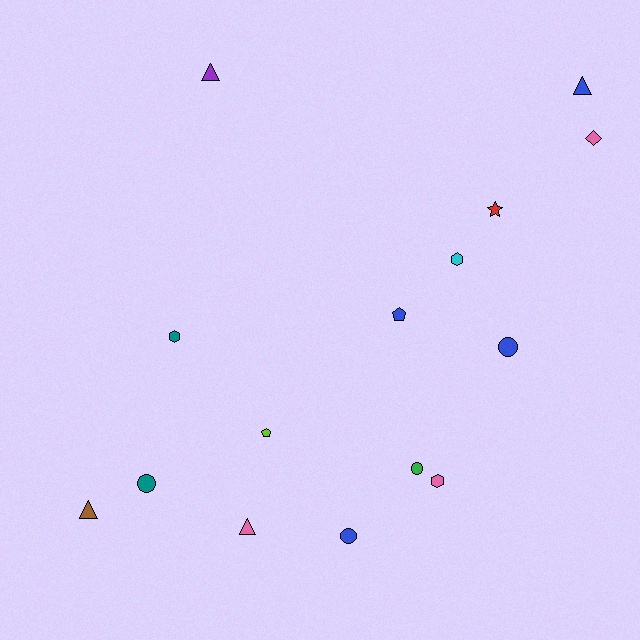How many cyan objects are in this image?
There is 1 cyan object.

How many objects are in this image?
There are 15 objects.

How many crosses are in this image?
There are no crosses.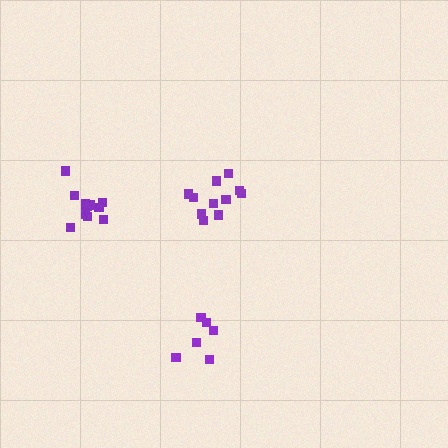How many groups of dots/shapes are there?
There are 3 groups.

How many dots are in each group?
Group 1: 11 dots, Group 2: 11 dots, Group 3: 6 dots (28 total).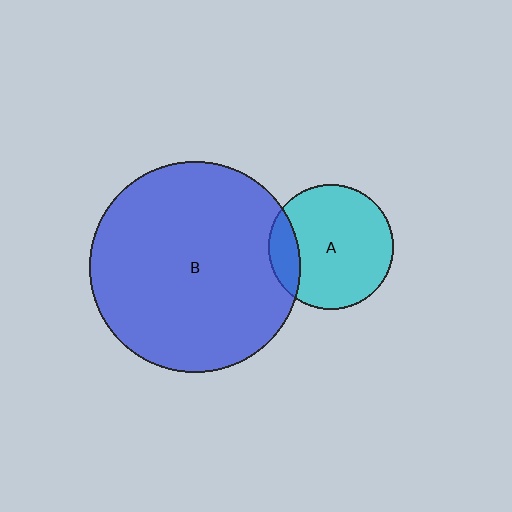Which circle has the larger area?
Circle B (blue).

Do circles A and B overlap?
Yes.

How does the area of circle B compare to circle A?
Approximately 2.8 times.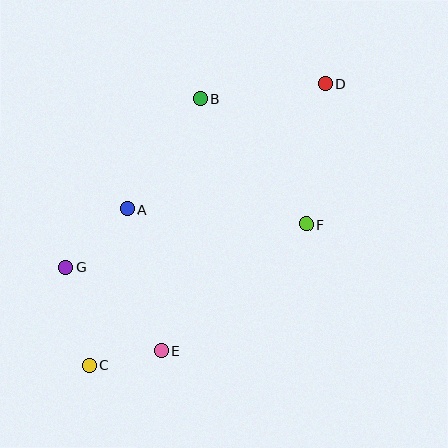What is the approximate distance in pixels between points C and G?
The distance between C and G is approximately 101 pixels.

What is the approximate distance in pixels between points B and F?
The distance between B and F is approximately 165 pixels.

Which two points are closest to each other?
Points C and E are closest to each other.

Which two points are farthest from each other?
Points C and D are farthest from each other.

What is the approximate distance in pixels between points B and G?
The distance between B and G is approximately 216 pixels.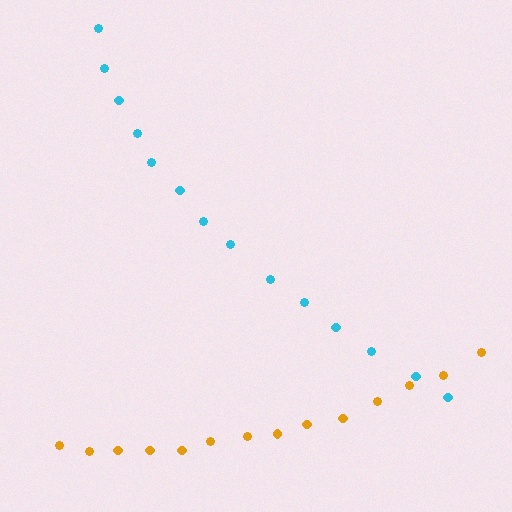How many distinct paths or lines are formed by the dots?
There are 2 distinct paths.